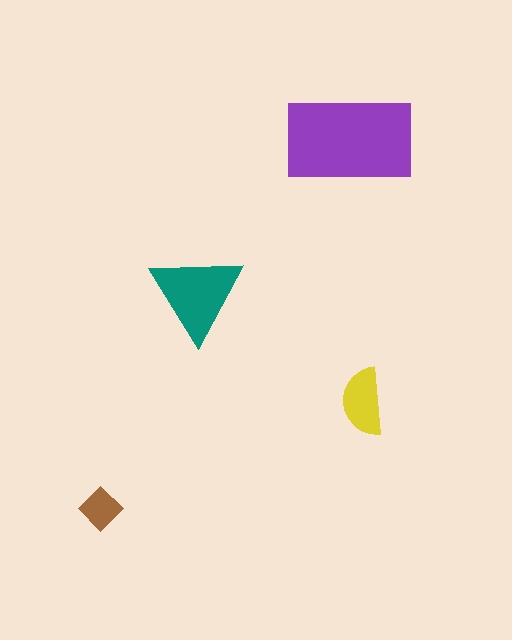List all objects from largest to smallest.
The purple rectangle, the teal triangle, the yellow semicircle, the brown diamond.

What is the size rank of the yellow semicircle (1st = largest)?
3rd.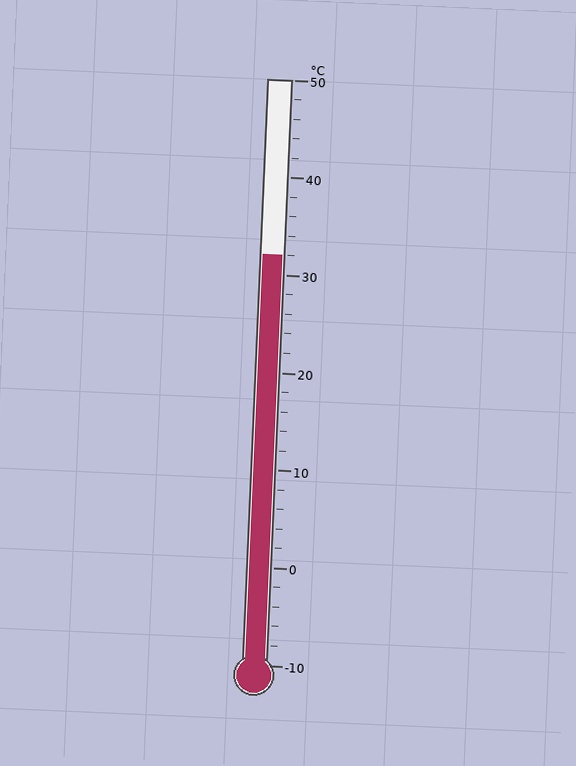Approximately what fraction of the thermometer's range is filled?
The thermometer is filled to approximately 70% of its range.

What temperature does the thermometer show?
The thermometer shows approximately 32°C.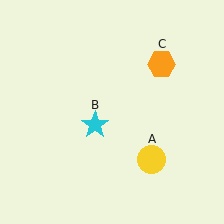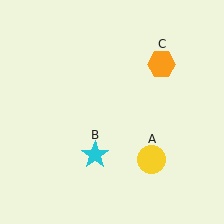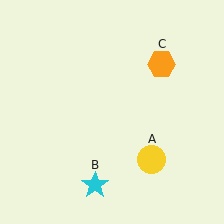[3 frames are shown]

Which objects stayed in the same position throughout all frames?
Yellow circle (object A) and orange hexagon (object C) remained stationary.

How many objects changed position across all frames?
1 object changed position: cyan star (object B).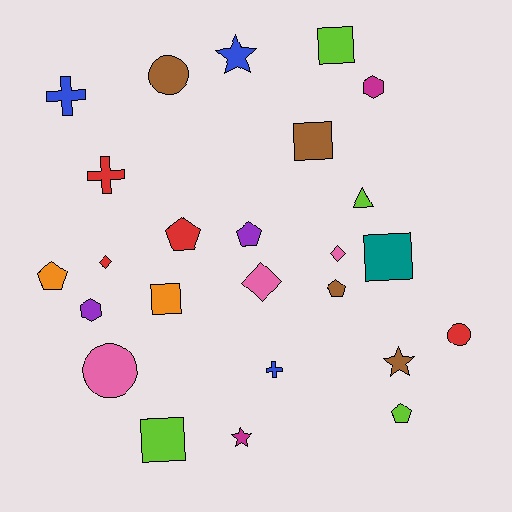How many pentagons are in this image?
There are 5 pentagons.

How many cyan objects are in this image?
There are no cyan objects.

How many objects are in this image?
There are 25 objects.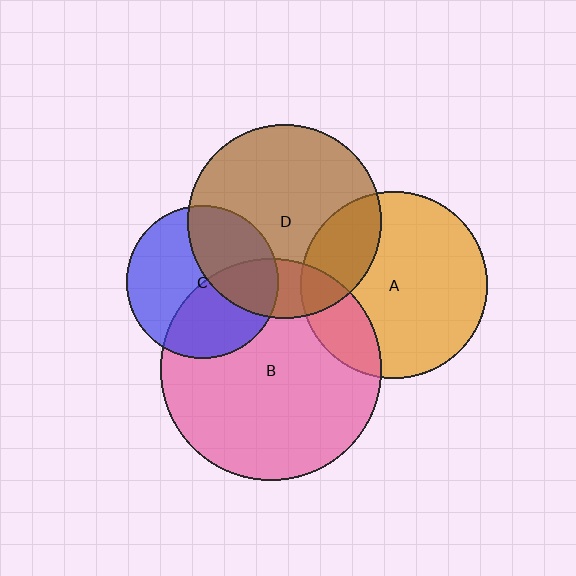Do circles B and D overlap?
Yes.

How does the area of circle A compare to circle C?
Approximately 1.5 times.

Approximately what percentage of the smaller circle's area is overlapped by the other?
Approximately 20%.